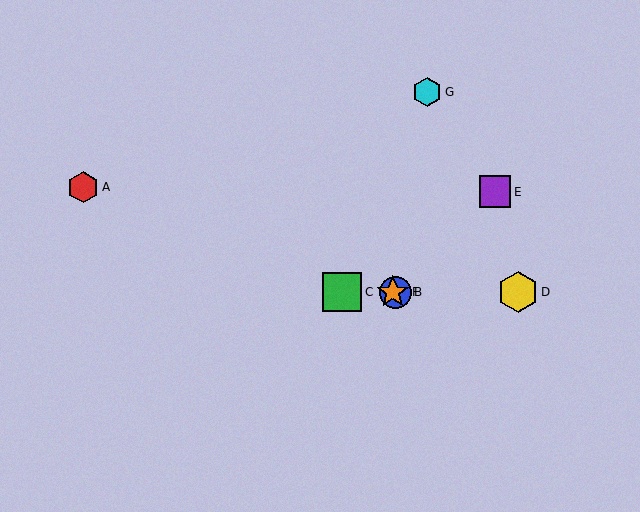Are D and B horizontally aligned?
Yes, both are at y≈292.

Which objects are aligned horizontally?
Objects B, C, D, F are aligned horizontally.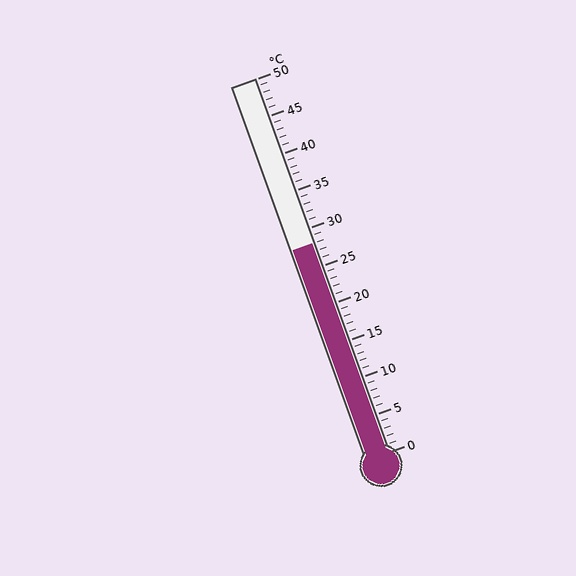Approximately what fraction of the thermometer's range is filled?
The thermometer is filled to approximately 55% of its range.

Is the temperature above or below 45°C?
The temperature is below 45°C.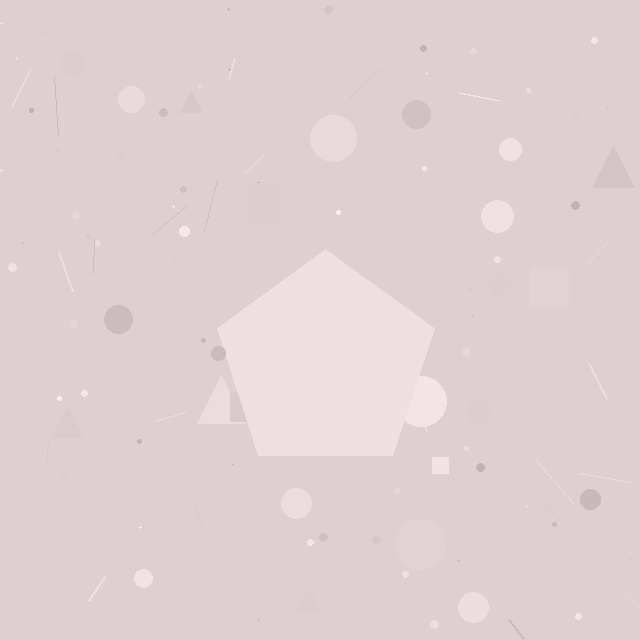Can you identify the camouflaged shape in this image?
The camouflaged shape is a pentagon.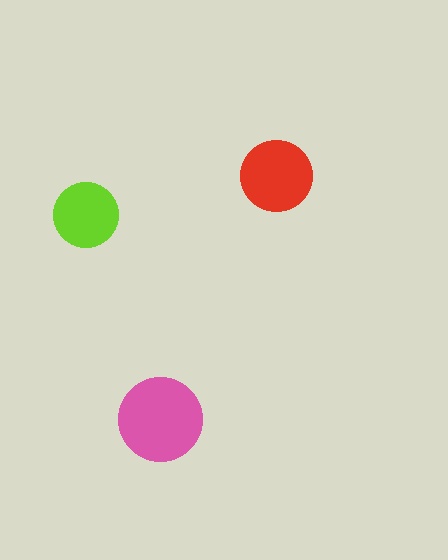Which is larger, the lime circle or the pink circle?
The pink one.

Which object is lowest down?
The pink circle is bottommost.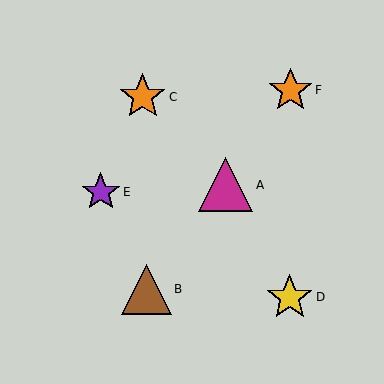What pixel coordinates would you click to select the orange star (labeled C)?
Click at (143, 97) to select the orange star C.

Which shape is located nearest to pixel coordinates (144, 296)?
The brown triangle (labeled B) at (146, 289) is nearest to that location.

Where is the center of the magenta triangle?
The center of the magenta triangle is at (226, 185).